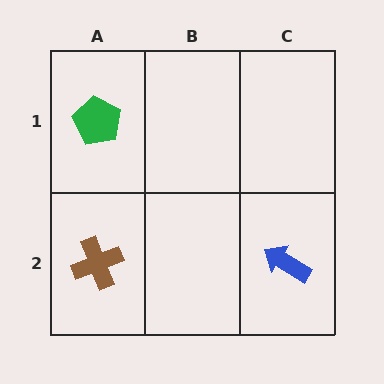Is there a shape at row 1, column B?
No, that cell is empty.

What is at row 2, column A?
A brown cross.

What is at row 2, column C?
A blue arrow.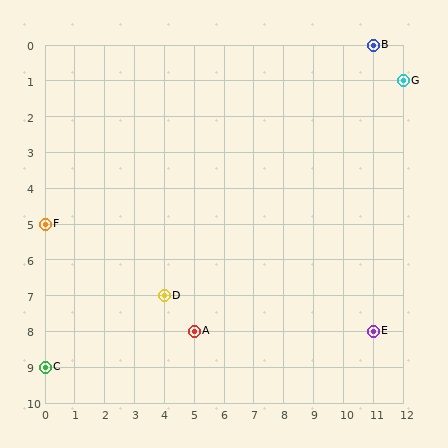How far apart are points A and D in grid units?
Points A and D are 1 column and 1 row apart (about 1.4 grid units diagonally).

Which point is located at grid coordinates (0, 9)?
Point C is at (0, 9).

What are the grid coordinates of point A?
Point A is at grid coordinates (5, 8).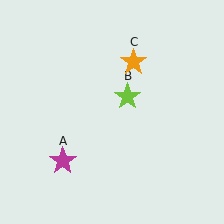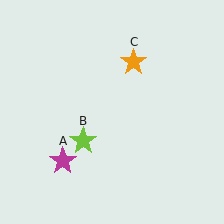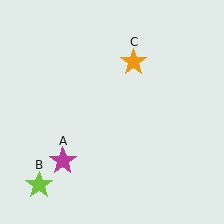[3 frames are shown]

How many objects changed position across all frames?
1 object changed position: lime star (object B).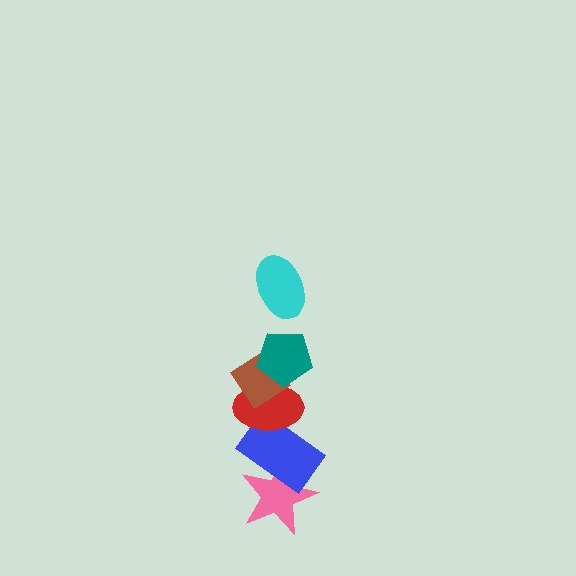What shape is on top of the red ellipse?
The brown diamond is on top of the red ellipse.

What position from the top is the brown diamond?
The brown diamond is 3rd from the top.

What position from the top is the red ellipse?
The red ellipse is 4th from the top.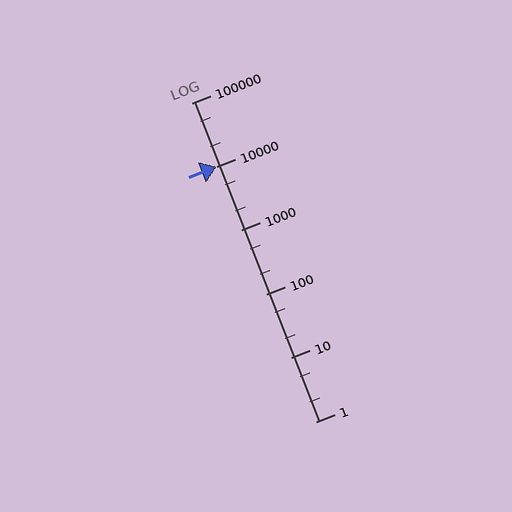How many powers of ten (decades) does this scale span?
The scale spans 5 decades, from 1 to 100000.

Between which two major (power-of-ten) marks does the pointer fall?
The pointer is between 1000 and 10000.